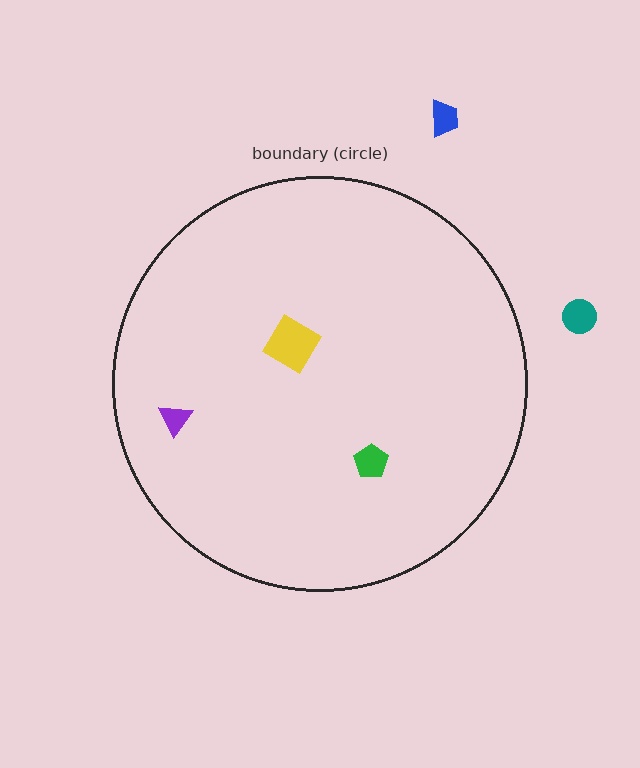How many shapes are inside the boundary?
3 inside, 2 outside.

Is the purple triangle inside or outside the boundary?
Inside.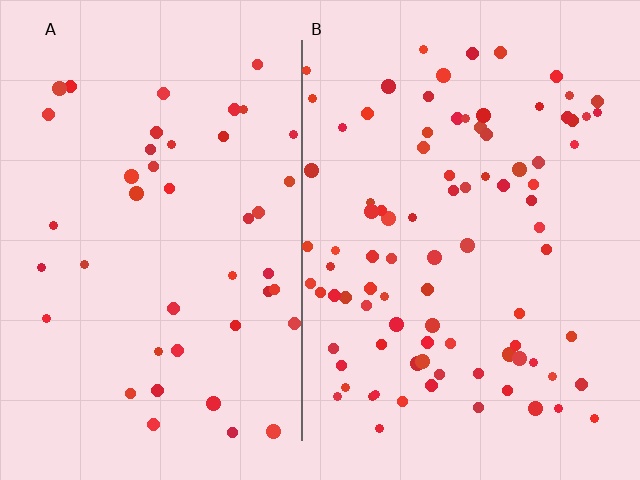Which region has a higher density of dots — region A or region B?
B (the right).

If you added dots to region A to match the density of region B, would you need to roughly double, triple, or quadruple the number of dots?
Approximately double.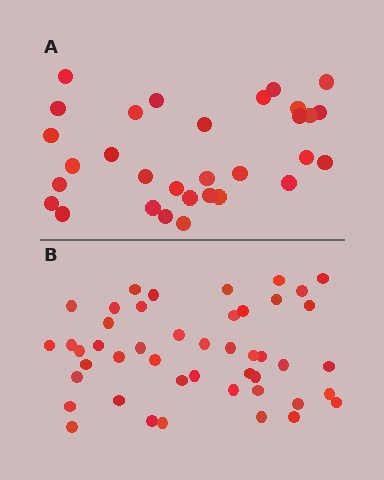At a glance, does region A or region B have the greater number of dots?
Region B (the bottom region) has more dots.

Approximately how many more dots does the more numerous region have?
Region B has approximately 15 more dots than region A.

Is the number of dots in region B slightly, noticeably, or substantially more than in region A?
Region B has substantially more. The ratio is roughly 1.5 to 1.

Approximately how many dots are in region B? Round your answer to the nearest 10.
About 50 dots. (The exact count is 46, which rounds to 50.)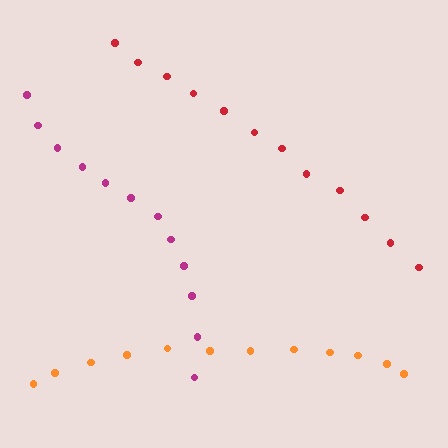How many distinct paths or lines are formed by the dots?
There are 3 distinct paths.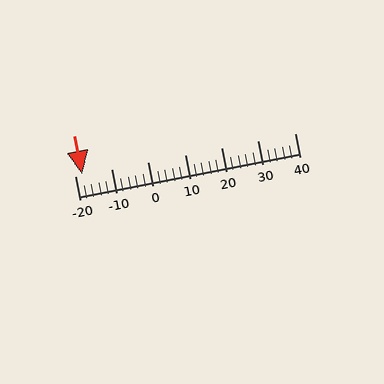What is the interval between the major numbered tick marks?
The major tick marks are spaced 10 units apart.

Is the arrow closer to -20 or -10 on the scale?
The arrow is closer to -20.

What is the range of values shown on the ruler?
The ruler shows values from -20 to 40.